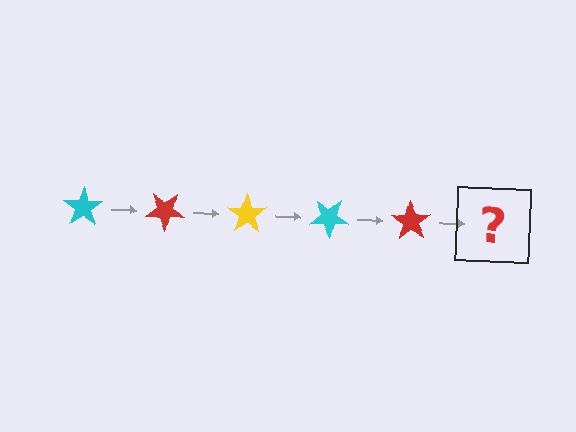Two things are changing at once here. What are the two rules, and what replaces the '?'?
The two rules are that it rotates 35 degrees each step and the color cycles through cyan, red, and yellow. The '?' should be a yellow star, rotated 175 degrees from the start.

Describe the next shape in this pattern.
It should be a yellow star, rotated 175 degrees from the start.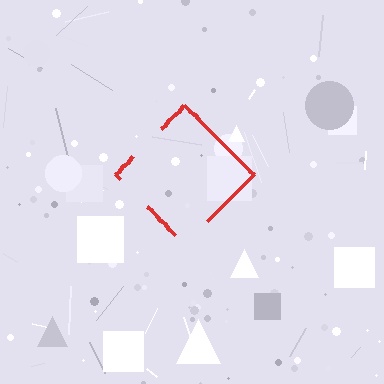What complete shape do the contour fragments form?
The contour fragments form a diamond.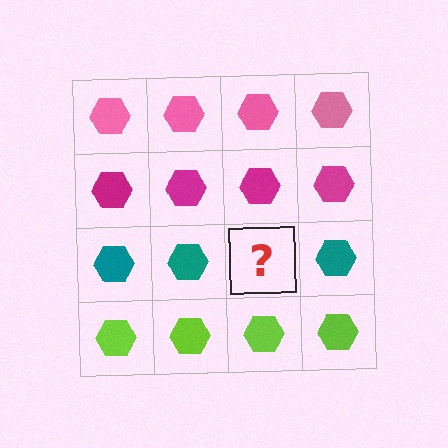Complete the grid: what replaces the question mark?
The question mark should be replaced with a teal hexagon.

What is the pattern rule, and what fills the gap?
The rule is that each row has a consistent color. The gap should be filled with a teal hexagon.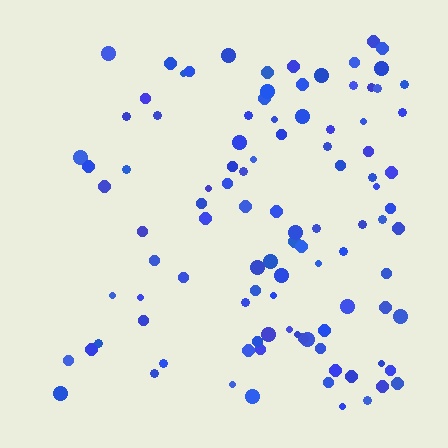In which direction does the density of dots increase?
From left to right, with the right side densest.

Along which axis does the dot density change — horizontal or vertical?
Horizontal.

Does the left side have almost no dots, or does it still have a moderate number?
Still a moderate number, just noticeably fewer than the right.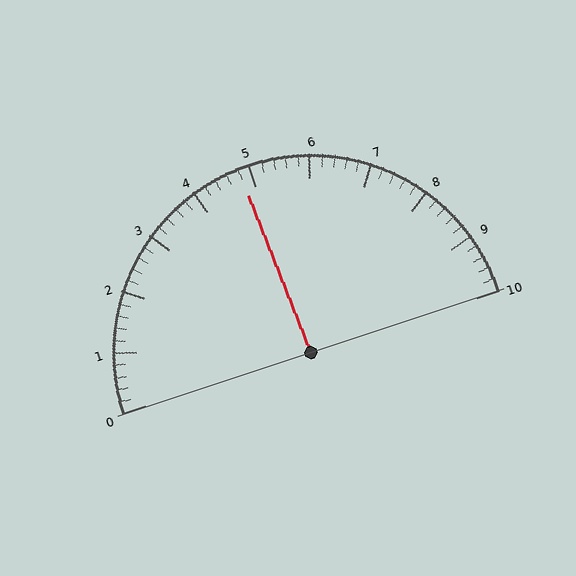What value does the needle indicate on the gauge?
The needle indicates approximately 4.8.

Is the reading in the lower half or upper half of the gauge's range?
The reading is in the lower half of the range (0 to 10).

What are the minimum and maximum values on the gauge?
The gauge ranges from 0 to 10.